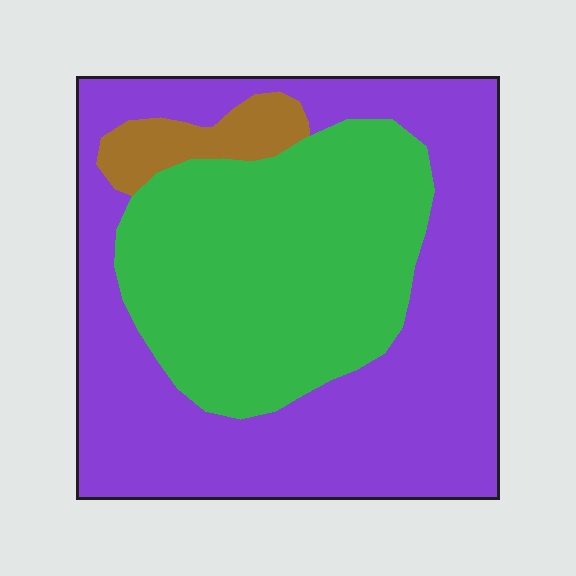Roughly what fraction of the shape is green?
Green takes up about three eighths (3/8) of the shape.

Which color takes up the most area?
Purple, at roughly 55%.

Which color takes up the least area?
Brown, at roughly 5%.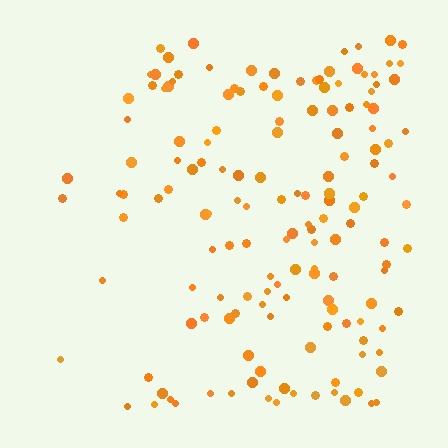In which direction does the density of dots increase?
From left to right, with the right side densest.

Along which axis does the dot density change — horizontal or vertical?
Horizontal.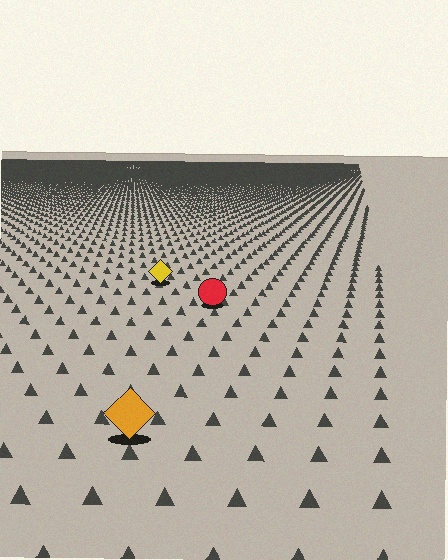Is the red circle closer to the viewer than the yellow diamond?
Yes. The red circle is closer — you can tell from the texture gradient: the ground texture is coarser near it.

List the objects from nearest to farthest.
From nearest to farthest: the orange diamond, the red circle, the yellow diamond.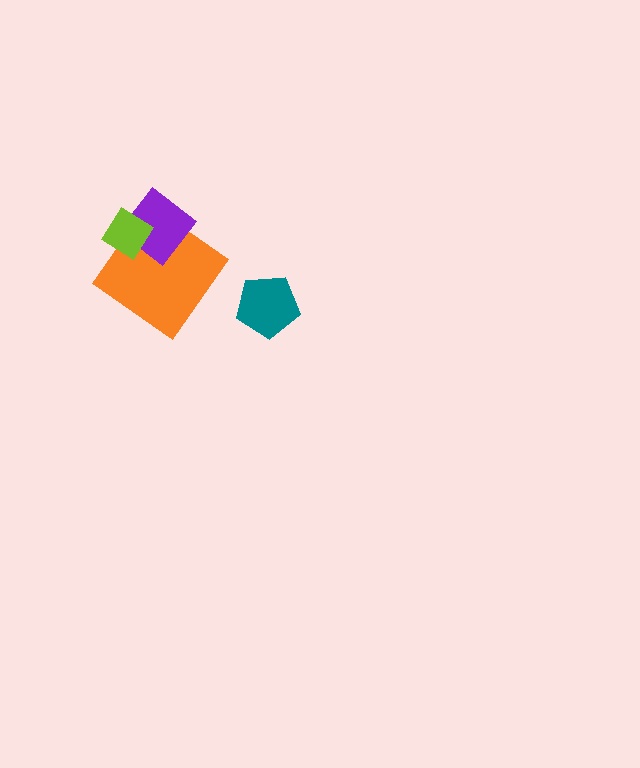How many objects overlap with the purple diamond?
2 objects overlap with the purple diamond.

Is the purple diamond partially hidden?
Yes, it is partially covered by another shape.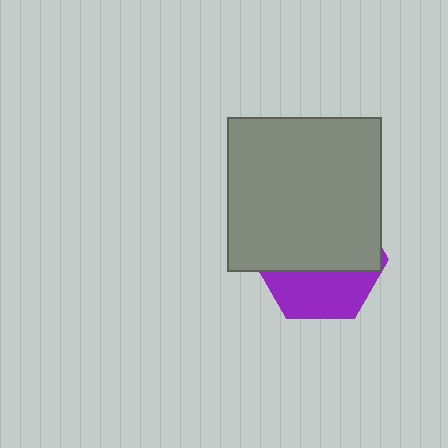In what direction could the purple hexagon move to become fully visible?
The purple hexagon could move down. That would shift it out from behind the gray square entirely.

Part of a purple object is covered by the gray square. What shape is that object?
It is a hexagon.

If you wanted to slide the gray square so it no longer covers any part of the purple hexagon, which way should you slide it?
Slide it up — that is the most direct way to separate the two shapes.